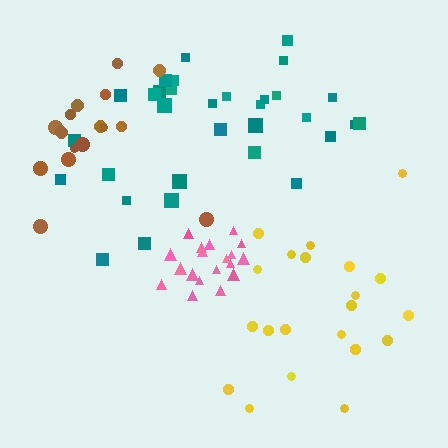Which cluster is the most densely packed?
Pink.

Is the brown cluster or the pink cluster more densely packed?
Pink.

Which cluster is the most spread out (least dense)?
Yellow.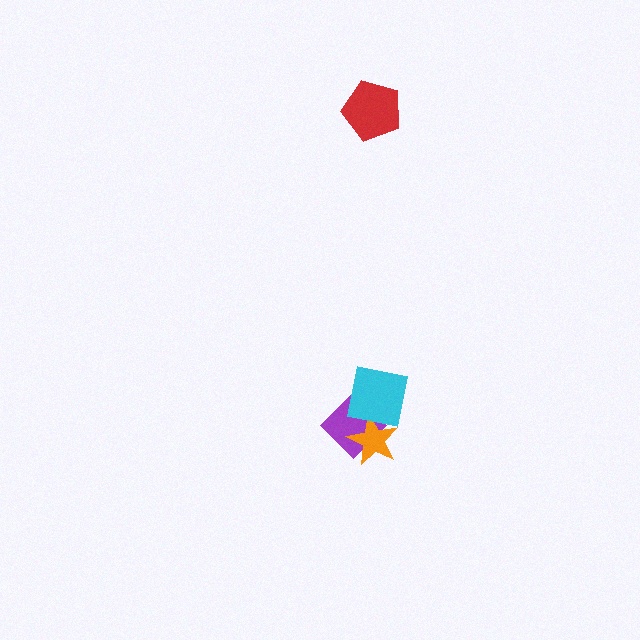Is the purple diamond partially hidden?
Yes, it is partially covered by another shape.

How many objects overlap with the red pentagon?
0 objects overlap with the red pentagon.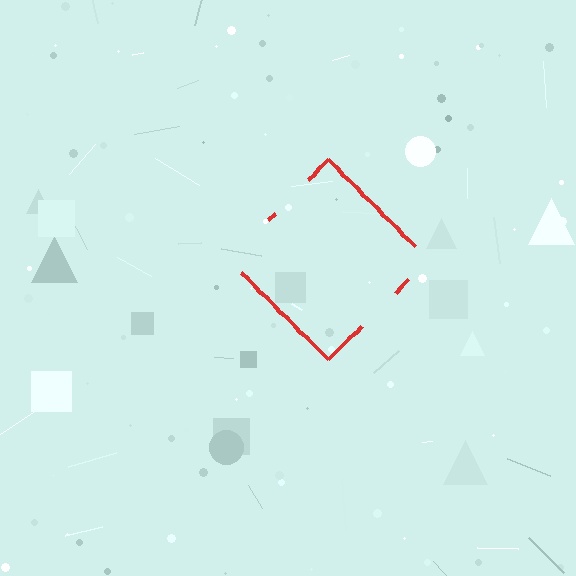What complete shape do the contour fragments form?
The contour fragments form a diamond.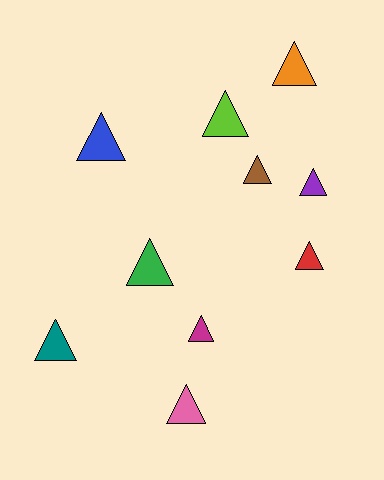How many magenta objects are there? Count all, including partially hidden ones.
There is 1 magenta object.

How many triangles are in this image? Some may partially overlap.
There are 10 triangles.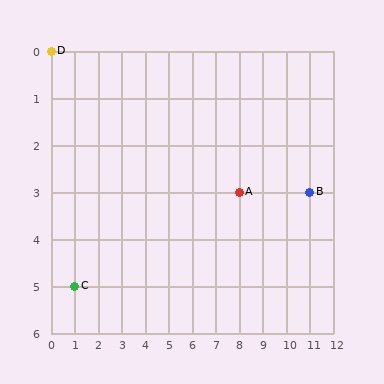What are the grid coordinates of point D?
Point D is at grid coordinates (0, 0).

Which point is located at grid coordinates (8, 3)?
Point A is at (8, 3).